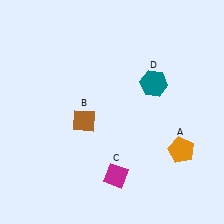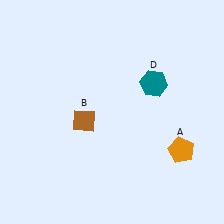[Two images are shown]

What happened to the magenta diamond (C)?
The magenta diamond (C) was removed in Image 2. It was in the bottom-right area of Image 1.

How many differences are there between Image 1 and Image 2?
There is 1 difference between the two images.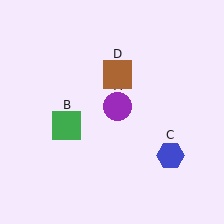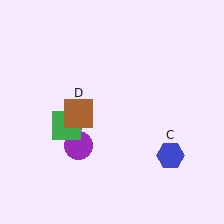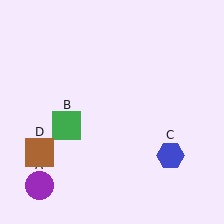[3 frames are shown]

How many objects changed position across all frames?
2 objects changed position: purple circle (object A), brown square (object D).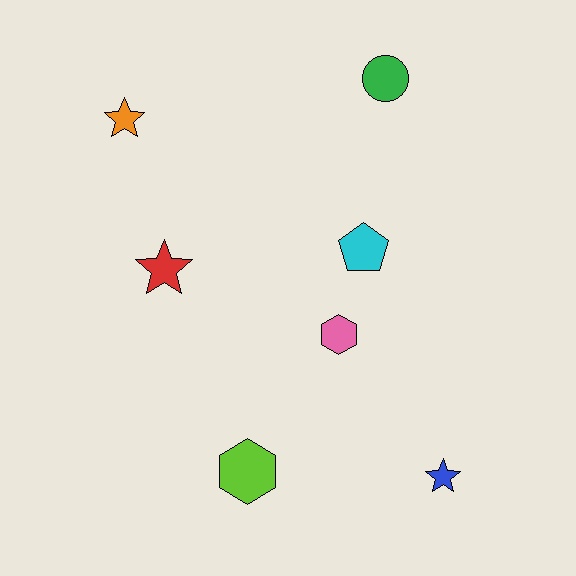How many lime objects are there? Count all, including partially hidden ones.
There is 1 lime object.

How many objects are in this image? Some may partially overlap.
There are 7 objects.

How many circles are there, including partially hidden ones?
There is 1 circle.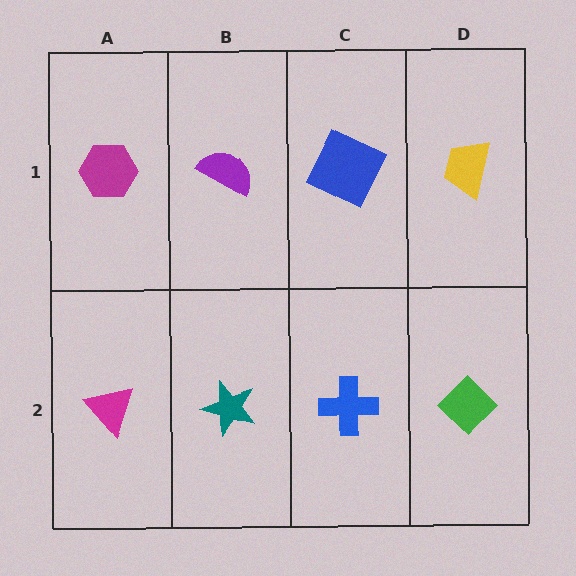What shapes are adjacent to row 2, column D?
A yellow trapezoid (row 1, column D), a blue cross (row 2, column C).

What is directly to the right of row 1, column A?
A purple semicircle.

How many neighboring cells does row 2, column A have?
2.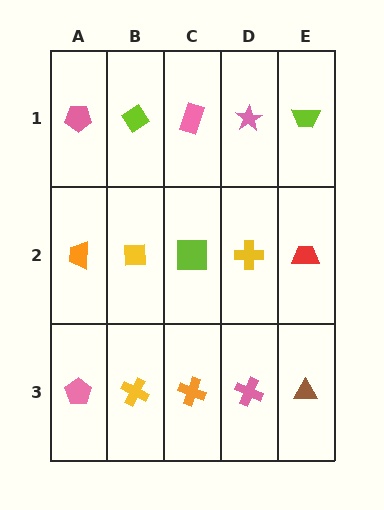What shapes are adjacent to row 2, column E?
A lime trapezoid (row 1, column E), a brown triangle (row 3, column E), a yellow cross (row 2, column D).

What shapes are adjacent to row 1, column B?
A yellow square (row 2, column B), a pink pentagon (row 1, column A), a pink rectangle (row 1, column C).